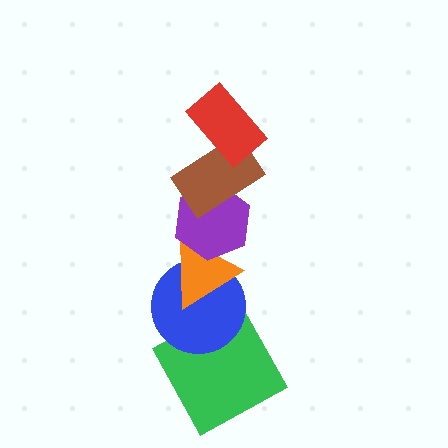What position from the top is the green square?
The green square is 6th from the top.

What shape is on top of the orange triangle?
The purple hexagon is on top of the orange triangle.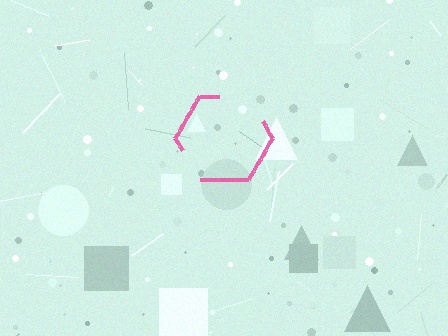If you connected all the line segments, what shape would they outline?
They would outline a hexagon.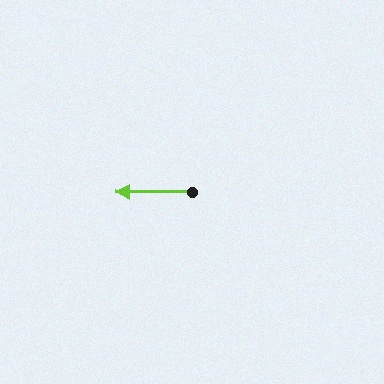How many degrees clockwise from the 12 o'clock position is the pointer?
Approximately 270 degrees.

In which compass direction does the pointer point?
West.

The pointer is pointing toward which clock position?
Roughly 9 o'clock.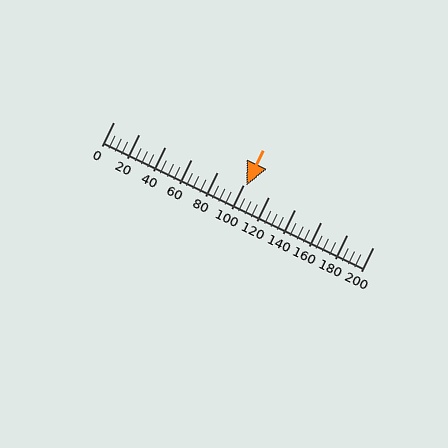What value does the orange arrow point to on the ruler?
The orange arrow points to approximately 102.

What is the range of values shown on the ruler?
The ruler shows values from 0 to 200.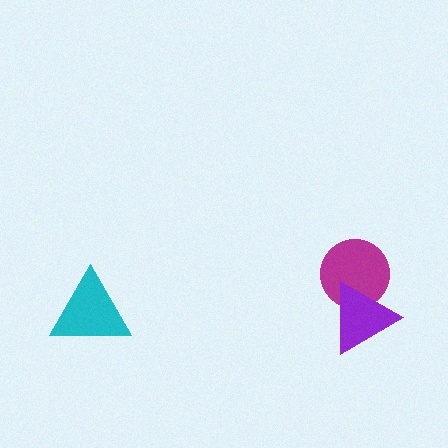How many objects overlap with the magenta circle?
1 object overlaps with the magenta circle.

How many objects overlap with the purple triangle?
1 object overlaps with the purple triangle.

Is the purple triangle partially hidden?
No, no other shape covers it.